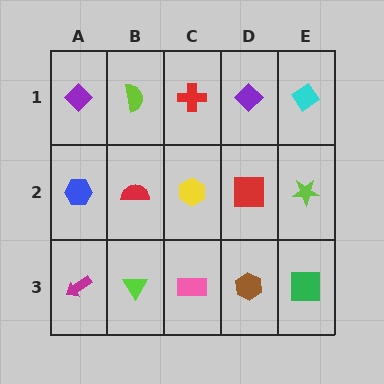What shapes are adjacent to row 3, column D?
A red square (row 2, column D), a pink rectangle (row 3, column C), a green square (row 3, column E).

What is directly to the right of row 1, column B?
A red cross.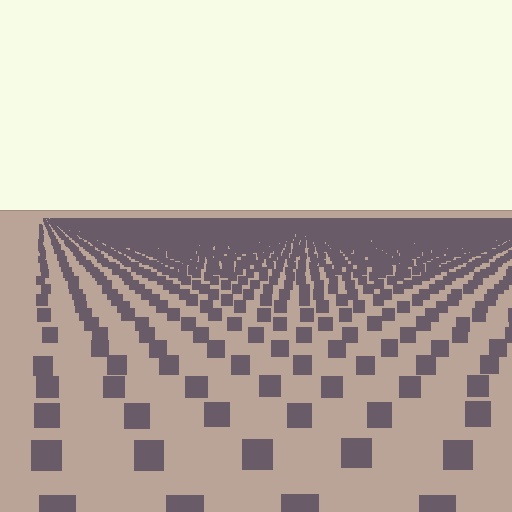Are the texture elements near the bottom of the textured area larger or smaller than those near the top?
Larger. Near the bottom, elements are closer to the viewer and appear at a bigger on-screen size.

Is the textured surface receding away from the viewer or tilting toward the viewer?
The surface is receding away from the viewer. Texture elements get smaller and denser toward the top.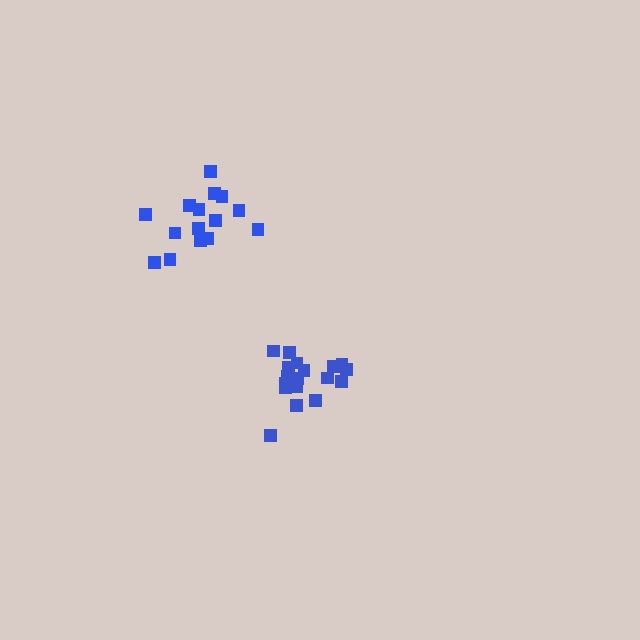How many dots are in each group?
Group 1: 19 dots, Group 2: 15 dots (34 total).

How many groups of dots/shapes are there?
There are 2 groups.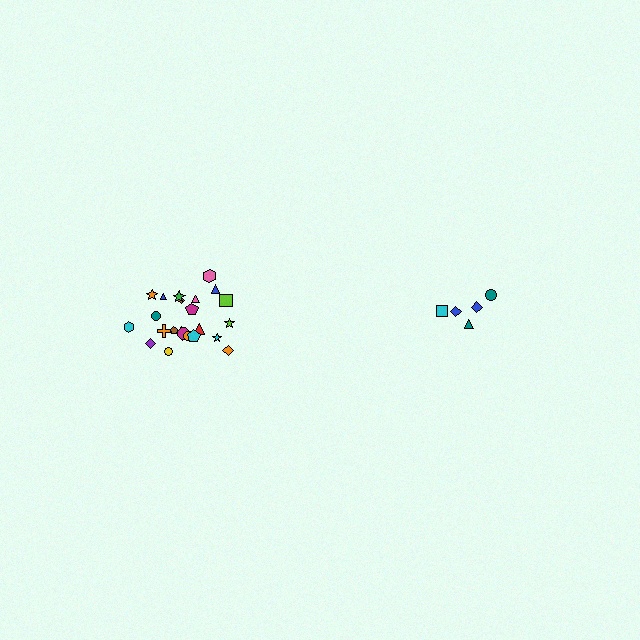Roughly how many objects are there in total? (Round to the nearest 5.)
Roughly 30 objects in total.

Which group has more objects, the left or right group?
The left group.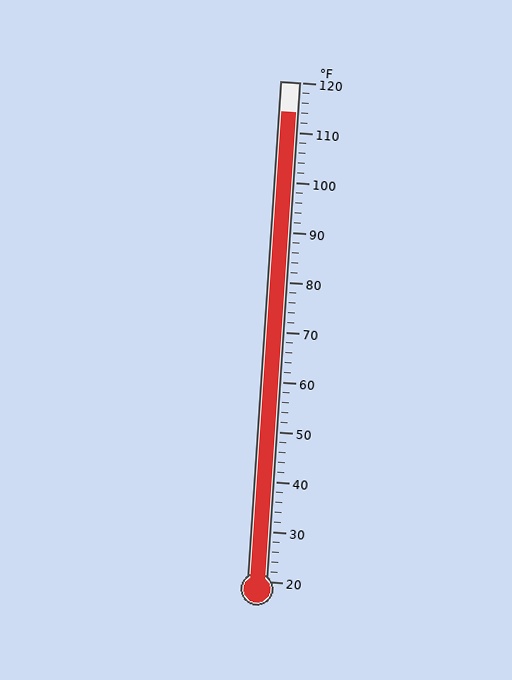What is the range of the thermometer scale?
The thermometer scale ranges from 20°F to 120°F.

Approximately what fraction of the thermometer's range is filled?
The thermometer is filled to approximately 95% of its range.